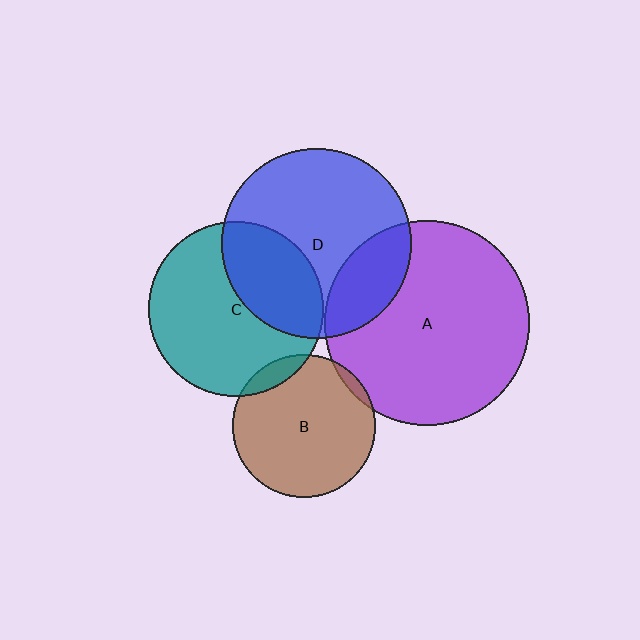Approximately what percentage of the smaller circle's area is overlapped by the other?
Approximately 35%.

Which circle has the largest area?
Circle A (purple).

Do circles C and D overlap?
Yes.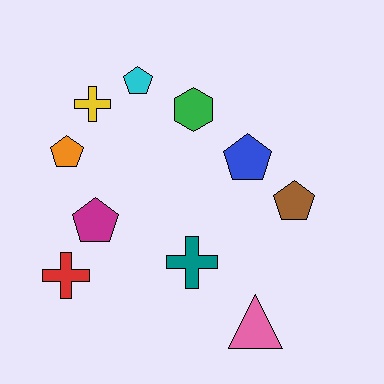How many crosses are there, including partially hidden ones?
There are 3 crosses.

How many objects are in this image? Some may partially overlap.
There are 10 objects.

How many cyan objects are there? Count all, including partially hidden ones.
There is 1 cyan object.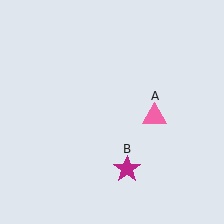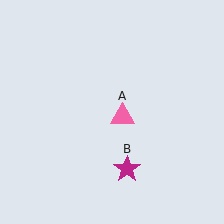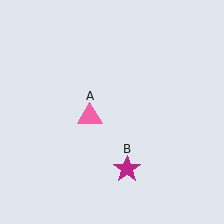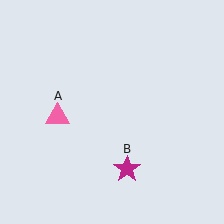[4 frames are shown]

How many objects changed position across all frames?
1 object changed position: pink triangle (object A).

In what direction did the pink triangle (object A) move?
The pink triangle (object A) moved left.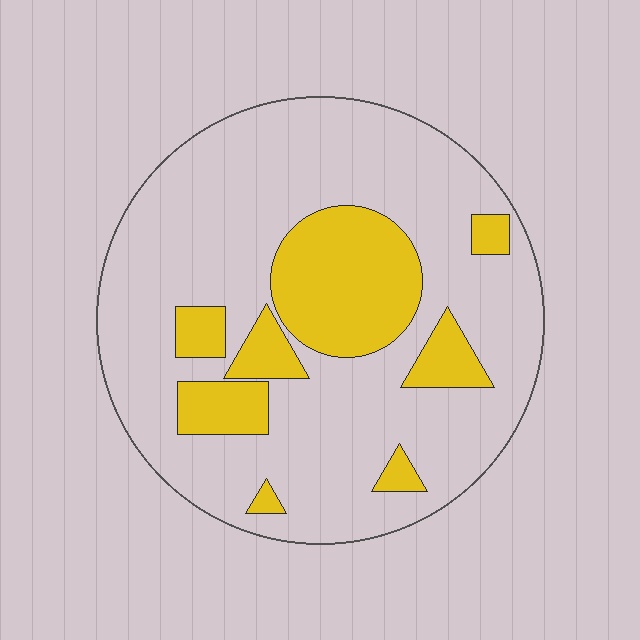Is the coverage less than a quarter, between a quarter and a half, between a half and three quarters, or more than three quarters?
Less than a quarter.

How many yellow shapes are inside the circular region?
8.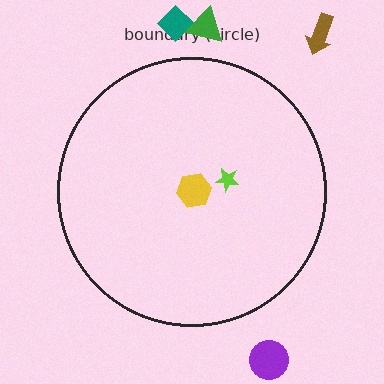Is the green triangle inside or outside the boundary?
Outside.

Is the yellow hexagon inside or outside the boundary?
Inside.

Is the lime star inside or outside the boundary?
Inside.